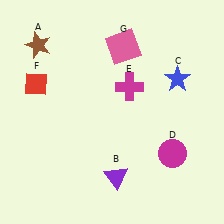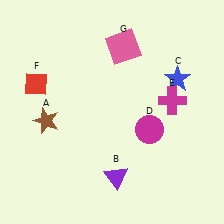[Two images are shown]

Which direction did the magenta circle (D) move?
The magenta circle (D) moved up.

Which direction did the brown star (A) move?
The brown star (A) moved down.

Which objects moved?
The objects that moved are: the brown star (A), the magenta circle (D), the magenta cross (E).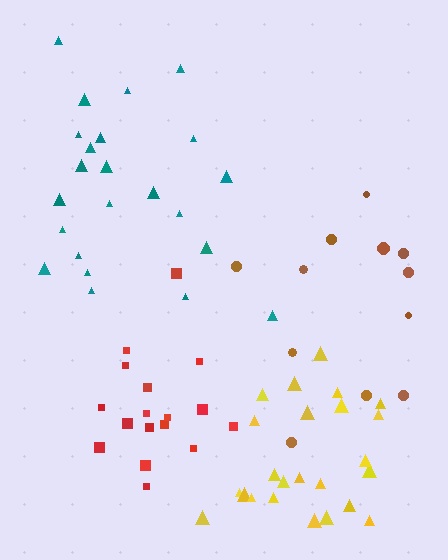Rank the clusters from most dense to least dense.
yellow, red, teal, brown.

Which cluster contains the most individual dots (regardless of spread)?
Yellow (25).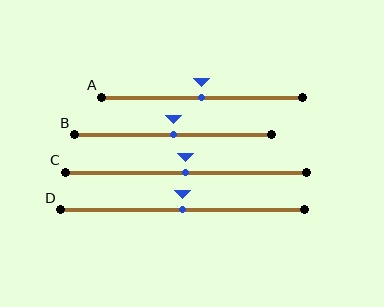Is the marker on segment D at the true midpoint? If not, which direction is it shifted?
Yes, the marker on segment D is at the true midpoint.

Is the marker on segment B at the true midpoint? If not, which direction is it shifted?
Yes, the marker on segment B is at the true midpoint.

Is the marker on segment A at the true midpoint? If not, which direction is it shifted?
Yes, the marker on segment A is at the true midpoint.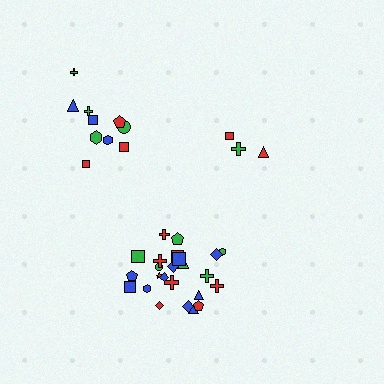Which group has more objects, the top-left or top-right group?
The top-left group.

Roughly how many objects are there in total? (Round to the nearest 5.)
Roughly 40 objects in total.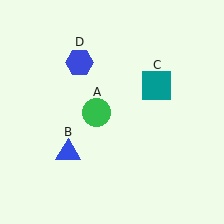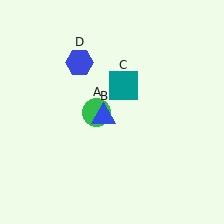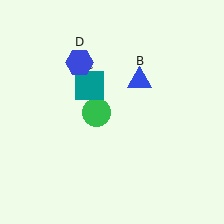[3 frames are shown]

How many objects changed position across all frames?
2 objects changed position: blue triangle (object B), teal square (object C).